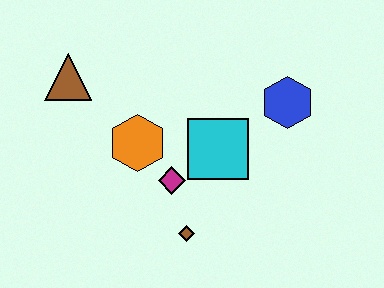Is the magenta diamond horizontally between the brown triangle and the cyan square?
Yes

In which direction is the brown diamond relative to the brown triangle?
The brown diamond is below the brown triangle.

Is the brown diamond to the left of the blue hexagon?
Yes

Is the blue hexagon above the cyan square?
Yes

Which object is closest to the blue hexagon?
The cyan square is closest to the blue hexagon.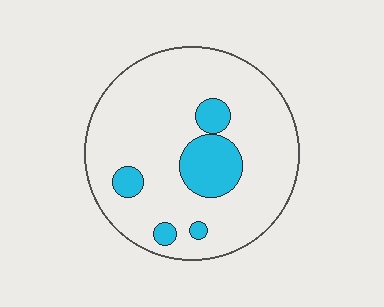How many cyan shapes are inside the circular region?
5.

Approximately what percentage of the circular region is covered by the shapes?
Approximately 15%.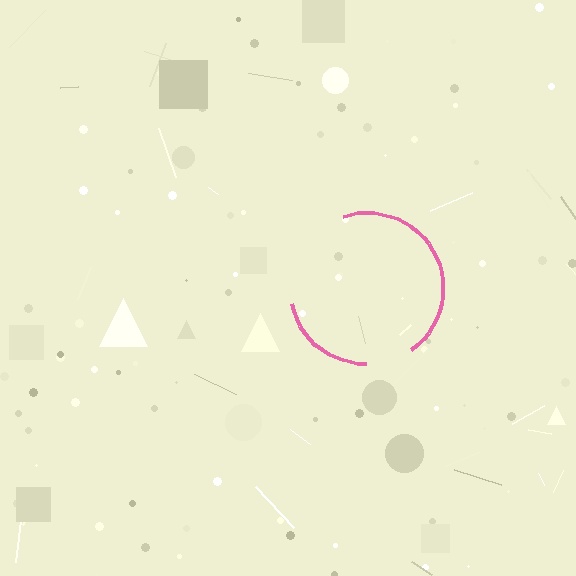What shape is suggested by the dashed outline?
The dashed outline suggests a circle.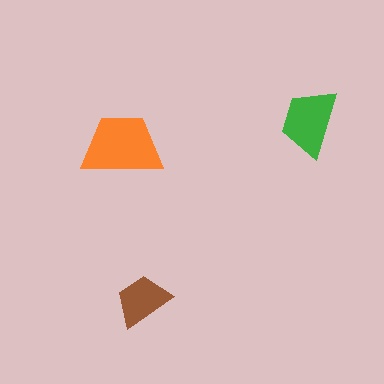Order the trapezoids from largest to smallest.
the orange one, the green one, the brown one.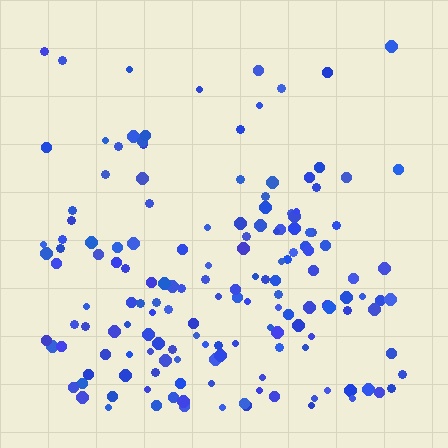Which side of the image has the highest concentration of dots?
The bottom.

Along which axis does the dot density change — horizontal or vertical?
Vertical.